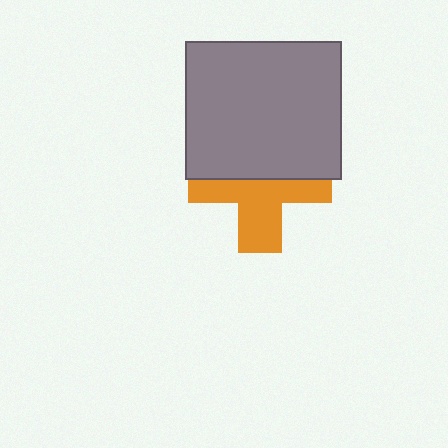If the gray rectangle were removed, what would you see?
You would see the complete orange cross.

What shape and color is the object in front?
The object in front is a gray rectangle.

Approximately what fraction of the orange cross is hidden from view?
Roughly 47% of the orange cross is hidden behind the gray rectangle.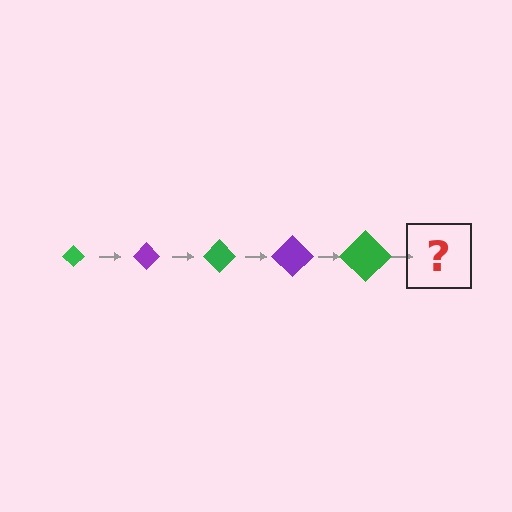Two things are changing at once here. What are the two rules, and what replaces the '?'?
The two rules are that the diamond grows larger each step and the color cycles through green and purple. The '?' should be a purple diamond, larger than the previous one.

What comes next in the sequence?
The next element should be a purple diamond, larger than the previous one.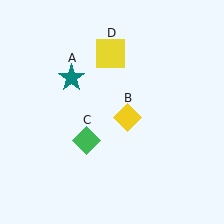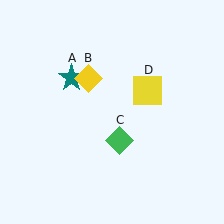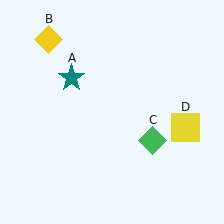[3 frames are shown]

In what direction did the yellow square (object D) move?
The yellow square (object D) moved down and to the right.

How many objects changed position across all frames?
3 objects changed position: yellow diamond (object B), green diamond (object C), yellow square (object D).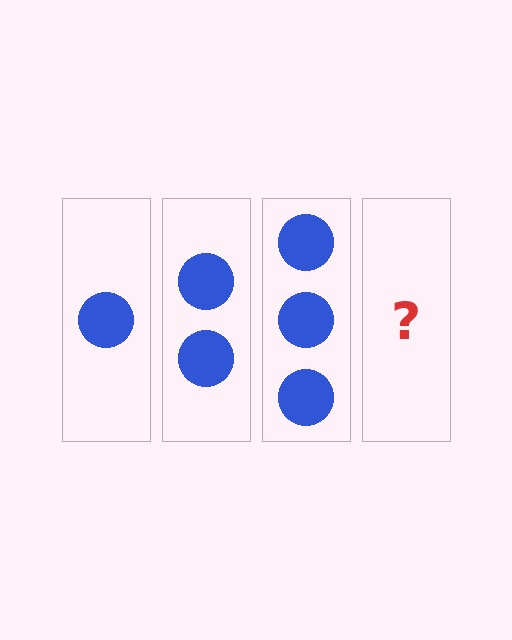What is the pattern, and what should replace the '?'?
The pattern is that each step adds one more circle. The '?' should be 4 circles.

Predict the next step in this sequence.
The next step is 4 circles.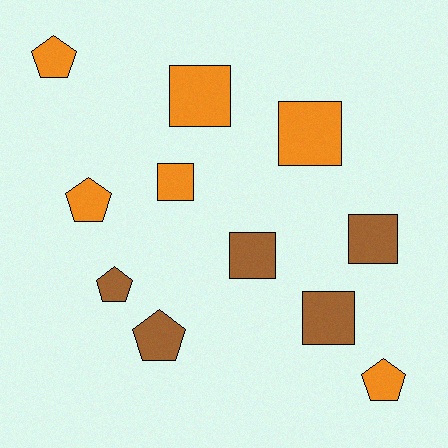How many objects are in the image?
There are 11 objects.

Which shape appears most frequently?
Square, with 6 objects.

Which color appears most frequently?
Orange, with 6 objects.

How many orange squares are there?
There are 3 orange squares.